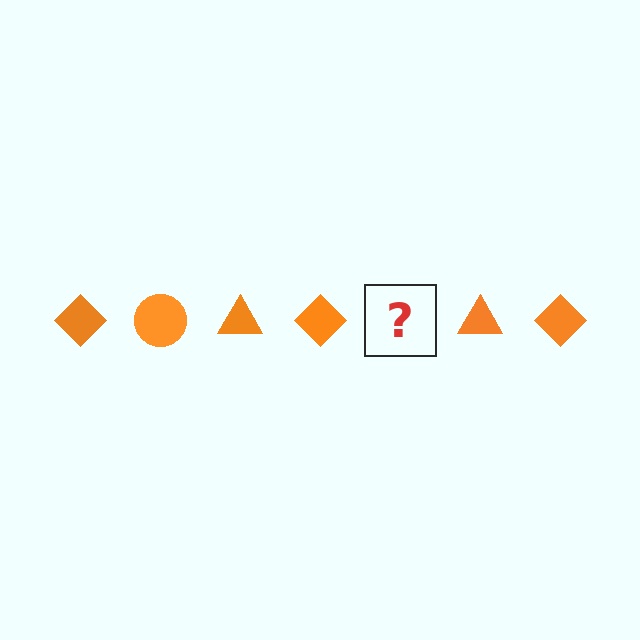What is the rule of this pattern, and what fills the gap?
The rule is that the pattern cycles through diamond, circle, triangle shapes in orange. The gap should be filled with an orange circle.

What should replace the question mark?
The question mark should be replaced with an orange circle.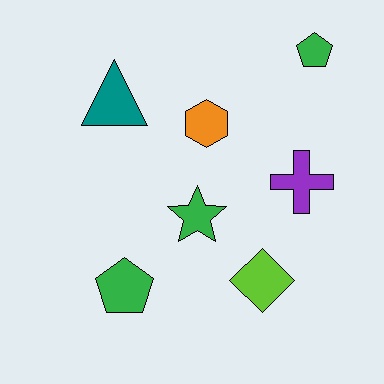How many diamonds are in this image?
There is 1 diamond.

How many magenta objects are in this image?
There are no magenta objects.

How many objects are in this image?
There are 7 objects.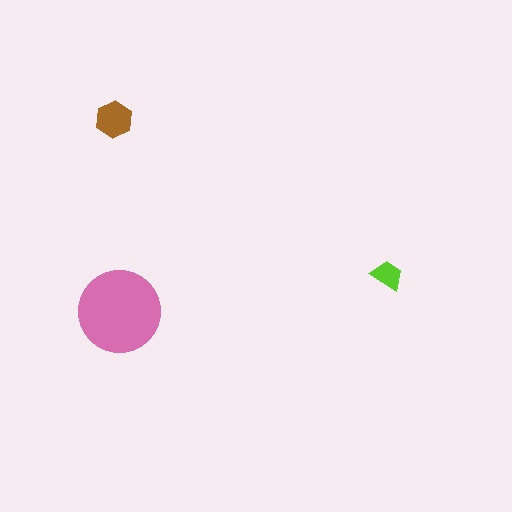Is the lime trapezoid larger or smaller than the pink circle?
Smaller.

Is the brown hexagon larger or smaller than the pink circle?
Smaller.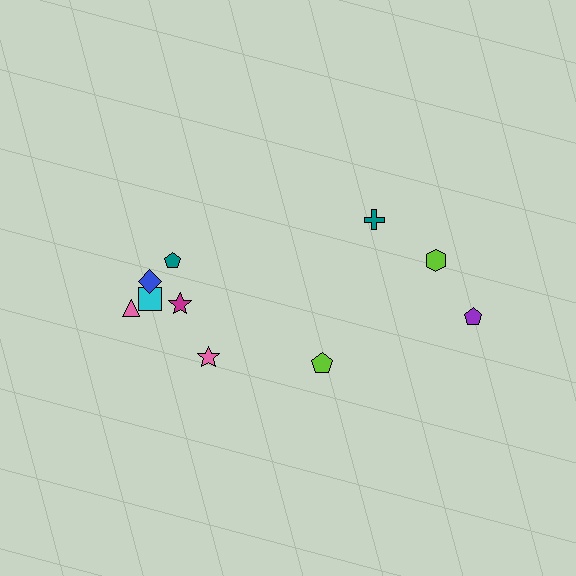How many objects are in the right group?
There are 4 objects.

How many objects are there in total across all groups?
There are 10 objects.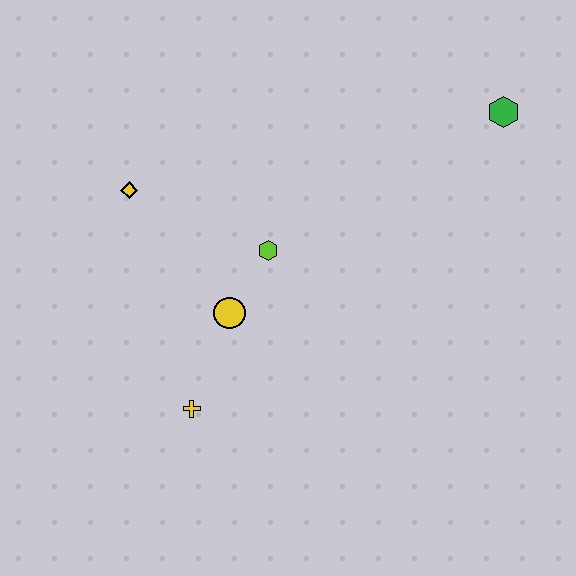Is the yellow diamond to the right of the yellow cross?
No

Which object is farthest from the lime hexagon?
The green hexagon is farthest from the lime hexagon.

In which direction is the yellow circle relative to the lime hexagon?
The yellow circle is below the lime hexagon.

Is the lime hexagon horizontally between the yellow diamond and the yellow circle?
No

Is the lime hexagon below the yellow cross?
No